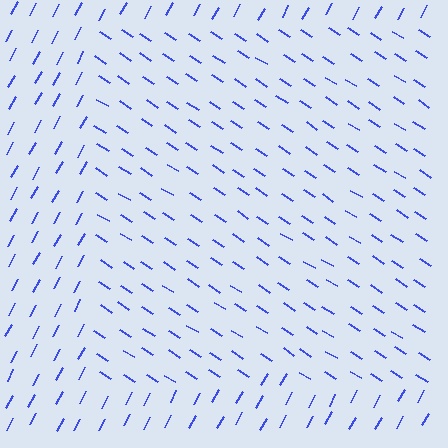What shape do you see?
I see a rectangle.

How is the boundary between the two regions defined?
The boundary is defined purely by a change in line orientation (approximately 86 degrees difference). All lines are the same color and thickness.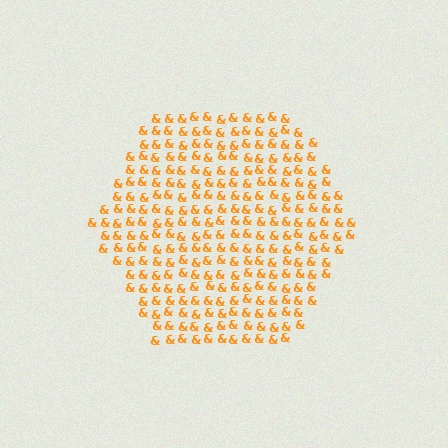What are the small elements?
The small elements are ampersands.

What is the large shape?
The large shape is a hexagon.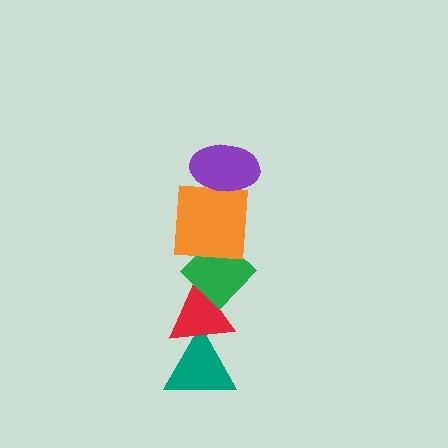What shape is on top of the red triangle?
The green diamond is on top of the red triangle.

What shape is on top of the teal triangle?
The red triangle is on top of the teal triangle.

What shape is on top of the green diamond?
The orange square is on top of the green diamond.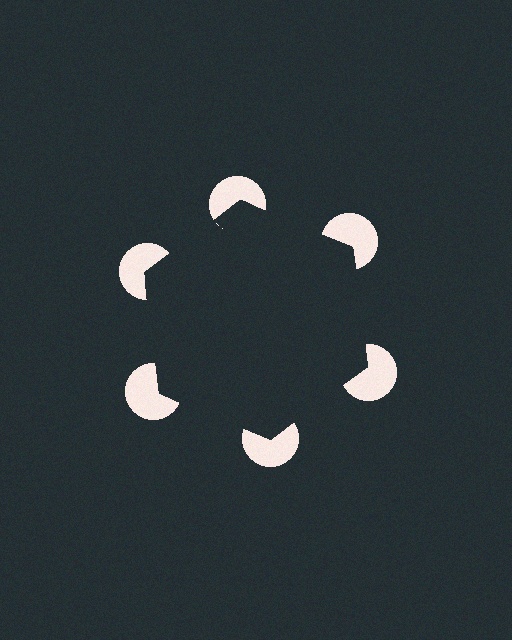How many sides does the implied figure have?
6 sides.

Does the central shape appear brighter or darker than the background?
It typically appears slightly darker than the background, even though no actual brightness change is drawn.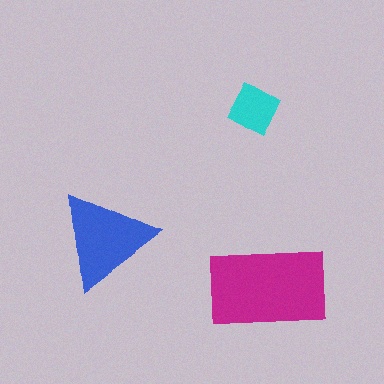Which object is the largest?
The magenta rectangle.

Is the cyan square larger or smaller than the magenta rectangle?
Smaller.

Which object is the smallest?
The cyan square.